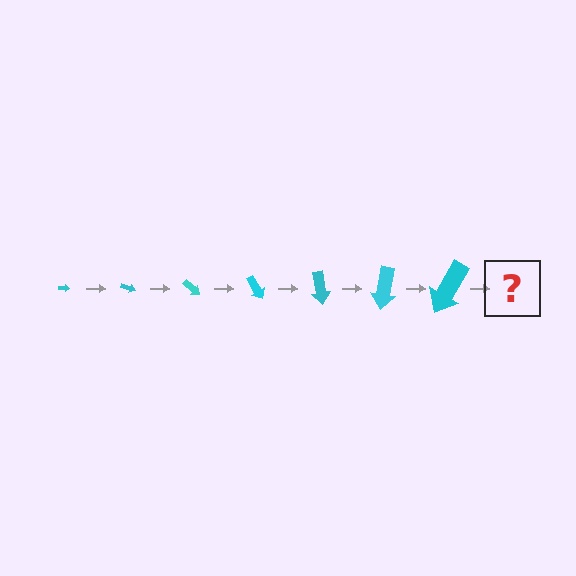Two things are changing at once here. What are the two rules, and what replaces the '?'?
The two rules are that the arrow grows larger each step and it rotates 20 degrees each step. The '?' should be an arrow, larger than the previous one and rotated 140 degrees from the start.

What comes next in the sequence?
The next element should be an arrow, larger than the previous one and rotated 140 degrees from the start.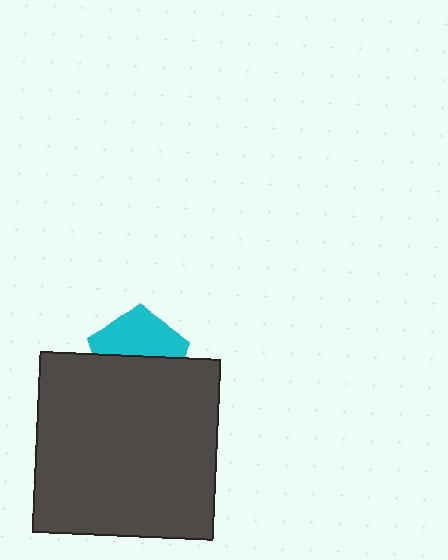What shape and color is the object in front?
The object in front is a dark gray square.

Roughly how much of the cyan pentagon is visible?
About half of it is visible (roughly 49%).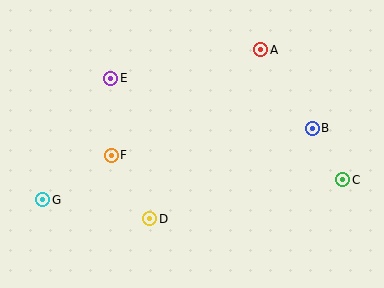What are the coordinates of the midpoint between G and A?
The midpoint between G and A is at (152, 125).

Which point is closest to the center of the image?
Point F at (111, 155) is closest to the center.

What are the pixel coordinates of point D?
Point D is at (150, 219).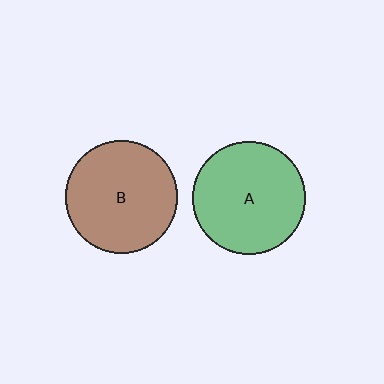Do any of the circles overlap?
No, none of the circles overlap.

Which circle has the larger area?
Circle A (green).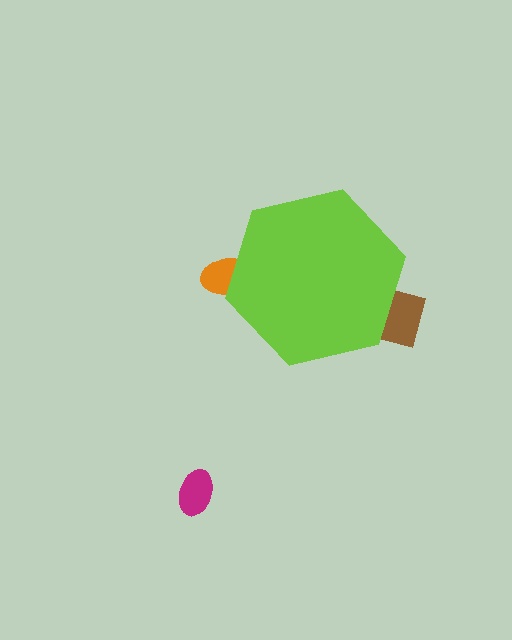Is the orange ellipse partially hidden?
Yes, the orange ellipse is partially hidden behind the lime hexagon.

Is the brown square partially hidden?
Yes, the brown square is partially hidden behind the lime hexagon.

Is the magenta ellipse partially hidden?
No, the magenta ellipse is fully visible.